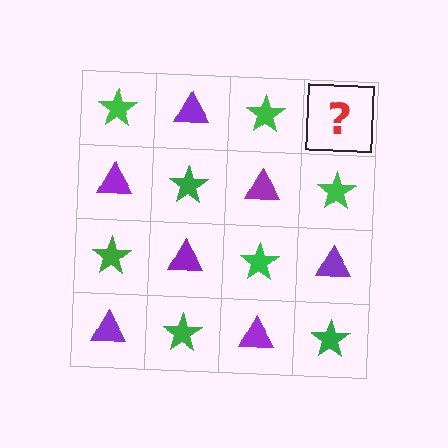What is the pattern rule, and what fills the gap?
The rule is that it alternates green star and purple triangle in a checkerboard pattern. The gap should be filled with a purple triangle.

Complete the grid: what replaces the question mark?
The question mark should be replaced with a purple triangle.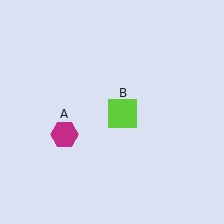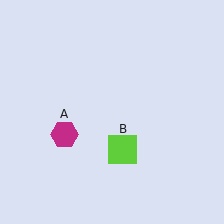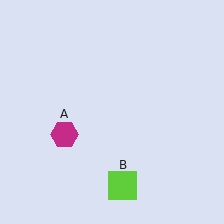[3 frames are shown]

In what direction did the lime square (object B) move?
The lime square (object B) moved down.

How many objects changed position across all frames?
1 object changed position: lime square (object B).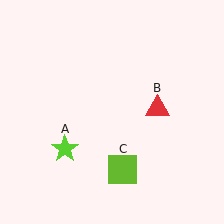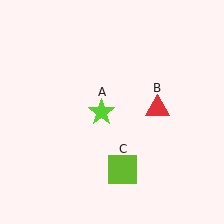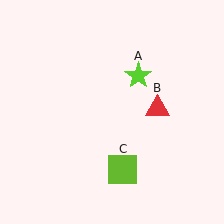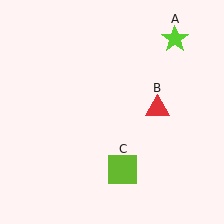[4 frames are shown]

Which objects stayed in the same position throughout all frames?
Red triangle (object B) and lime square (object C) remained stationary.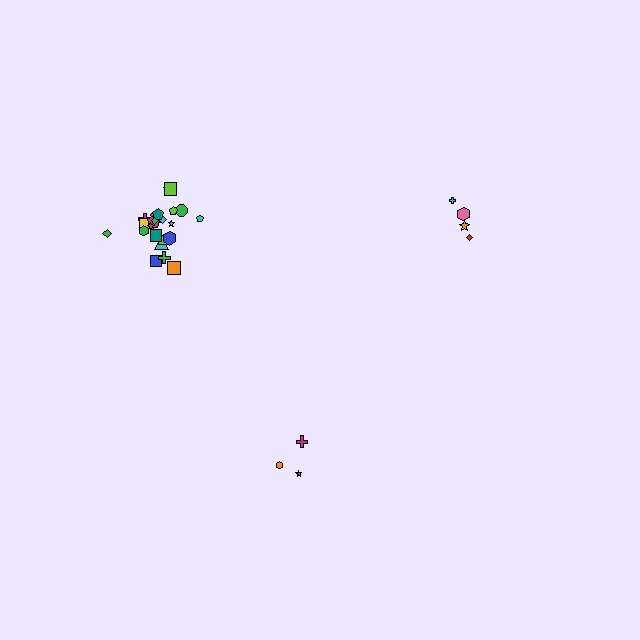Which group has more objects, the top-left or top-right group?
The top-left group.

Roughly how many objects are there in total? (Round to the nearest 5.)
Roughly 30 objects in total.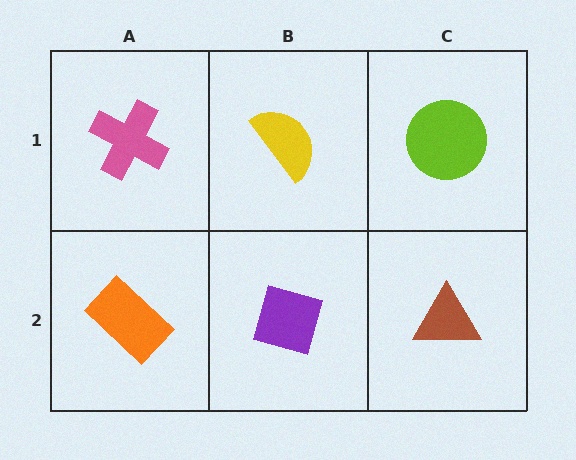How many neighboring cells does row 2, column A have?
2.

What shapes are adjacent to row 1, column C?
A brown triangle (row 2, column C), a yellow semicircle (row 1, column B).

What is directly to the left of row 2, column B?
An orange rectangle.